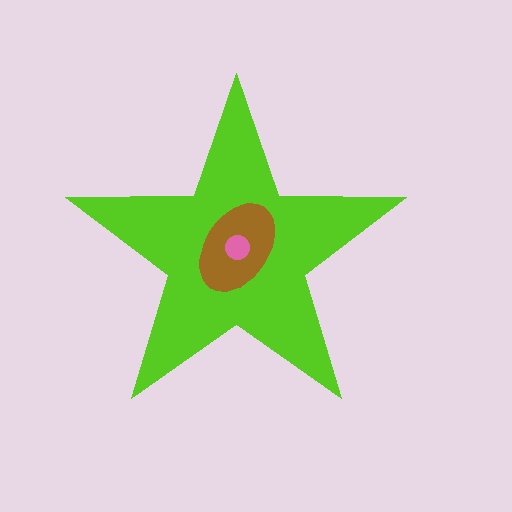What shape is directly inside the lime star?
The brown ellipse.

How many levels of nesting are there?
3.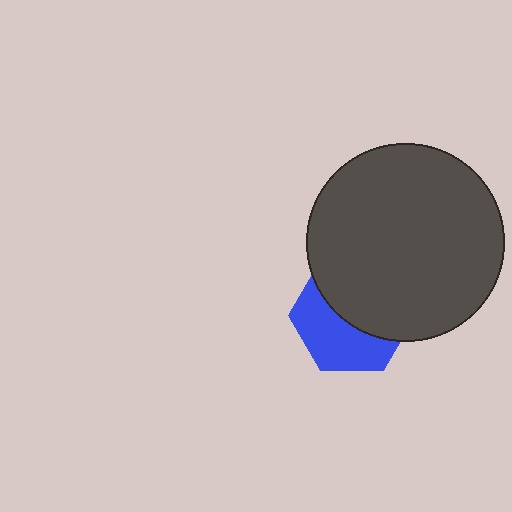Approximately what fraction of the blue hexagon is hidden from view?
Roughly 54% of the blue hexagon is hidden behind the dark gray circle.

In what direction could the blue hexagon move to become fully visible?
The blue hexagon could move down. That would shift it out from behind the dark gray circle entirely.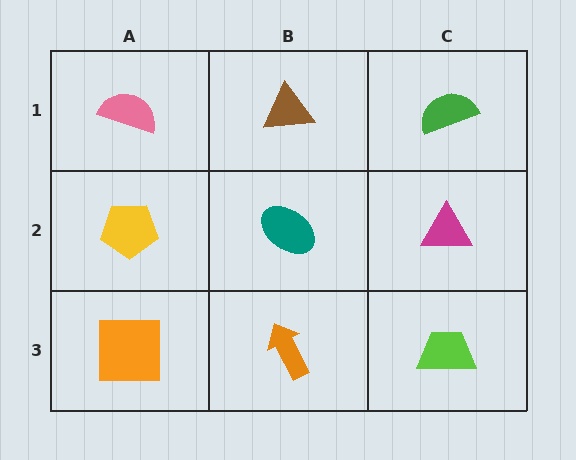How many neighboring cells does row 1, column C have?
2.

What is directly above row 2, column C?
A green semicircle.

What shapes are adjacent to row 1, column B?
A teal ellipse (row 2, column B), a pink semicircle (row 1, column A), a green semicircle (row 1, column C).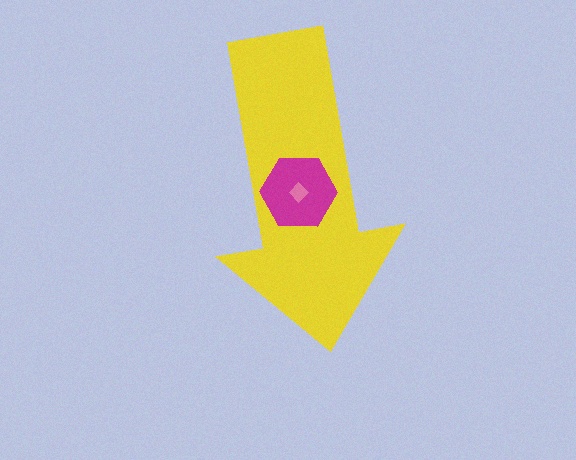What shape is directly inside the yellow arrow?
The magenta hexagon.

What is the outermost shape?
The yellow arrow.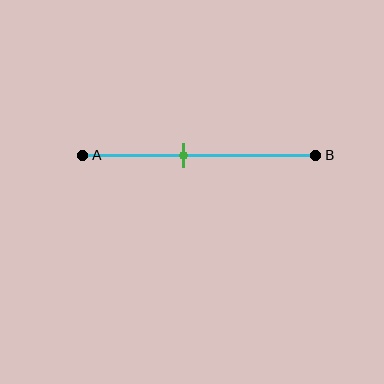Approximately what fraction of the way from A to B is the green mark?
The green mark is approximately 45% of the way from A to B.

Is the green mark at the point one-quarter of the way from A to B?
No, the mark is at about 45% from A, not at the 25% one-quarter point.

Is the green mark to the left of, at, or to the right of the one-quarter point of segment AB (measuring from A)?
The green mark is to the right of the one-quarter point of segment AB.